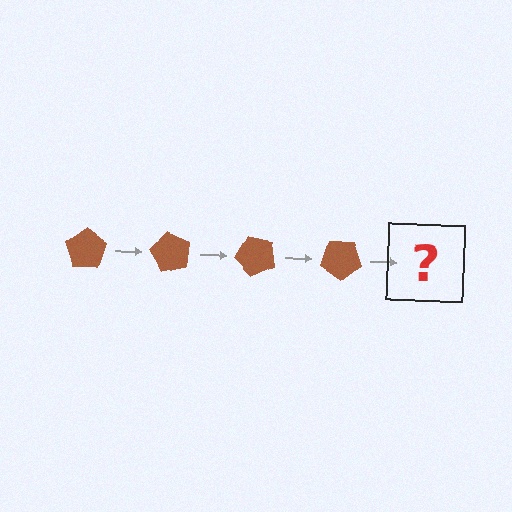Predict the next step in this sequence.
The next step is a brown pentagon rotated 240 degrees.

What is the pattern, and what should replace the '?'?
The pattern is that the pentagon rotates 60 degrees each step. The '?' should be a brown pentagon rotated 240 degrees.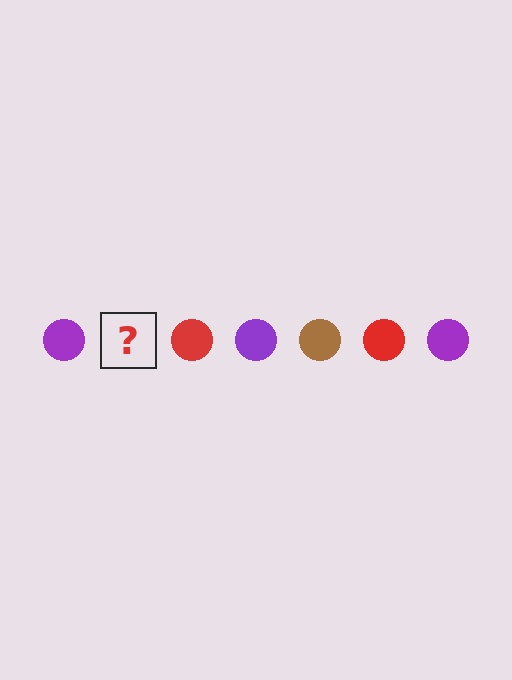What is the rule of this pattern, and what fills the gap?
The rule is that the pattern cycles through purple, brown, red circles. The gap should be filled with a brown circle.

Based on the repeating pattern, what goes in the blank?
The blank should be a brown circle.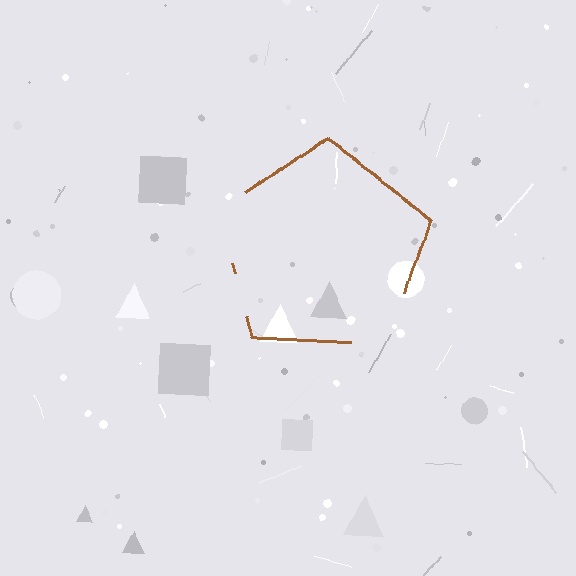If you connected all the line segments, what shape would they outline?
They would outline a pentagon.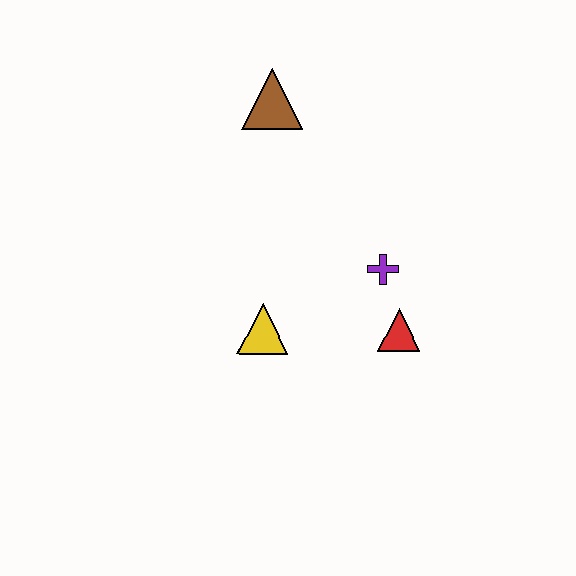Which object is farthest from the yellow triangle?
The brown triangle is farthest from the yellow triangle.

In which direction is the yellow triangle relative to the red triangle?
The yellow triangle is to the left of the red triangle.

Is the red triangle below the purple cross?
Yes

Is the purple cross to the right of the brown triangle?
Yes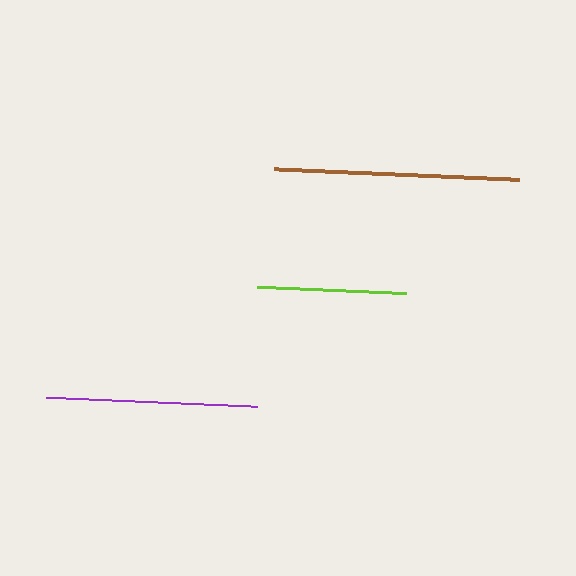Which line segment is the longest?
The brown line is the longest at approximately 246 pixels.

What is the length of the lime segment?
The lime segment is approximately 149 pixels long.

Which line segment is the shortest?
The lime line is the shortest at approximately 149 pixels.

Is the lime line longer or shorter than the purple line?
The purple line is longer than the lime line.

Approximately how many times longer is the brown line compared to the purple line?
The brown line is approximately 1.2 times the length of the purple line.